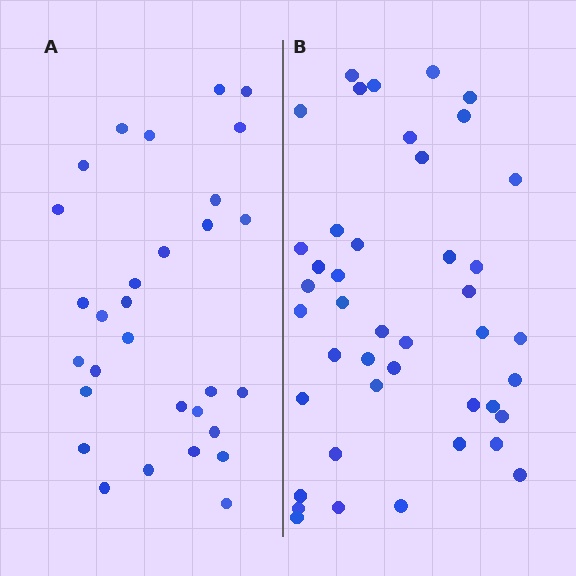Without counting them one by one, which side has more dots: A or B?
Region B (the right region) has more dots.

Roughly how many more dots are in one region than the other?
Region B has approximately 15 more dots than region A.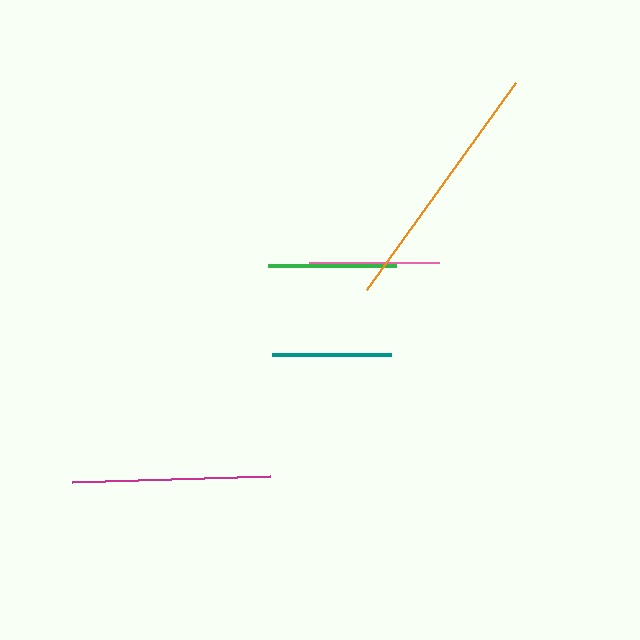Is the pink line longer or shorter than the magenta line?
The magenta line is longer than the pink line.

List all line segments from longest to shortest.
From longest to shortest: orange, magenta, pink, green, teal.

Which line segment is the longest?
The orange line is the longest at approximately 256 pixels.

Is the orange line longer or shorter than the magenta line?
The orange line is longer than the magenta line.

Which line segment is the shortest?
The teal line is the shortest at approximately 118 pixels.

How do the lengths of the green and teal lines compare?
The green and teal lines are approximately the same length.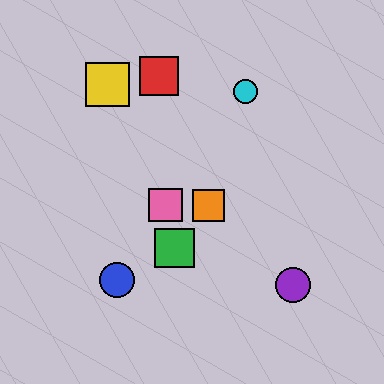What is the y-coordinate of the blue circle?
The blue circle is at y≈280.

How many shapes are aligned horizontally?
2 shapes (the orange square, the pink square) are aligned horizontally.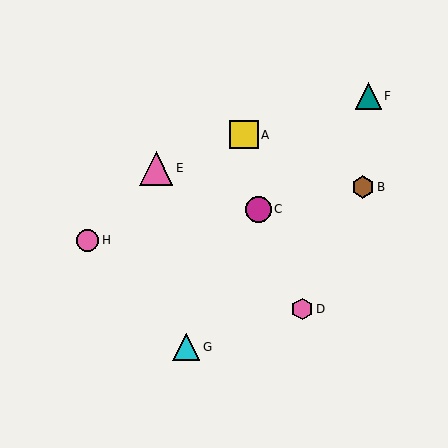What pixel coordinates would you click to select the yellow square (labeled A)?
Click at (244, 135) to select the yellow square A.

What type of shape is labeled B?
Shape B is a brown hexagon.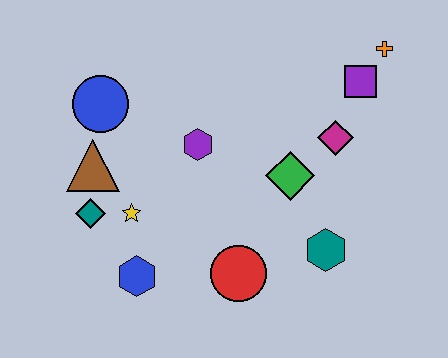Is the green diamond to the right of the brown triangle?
Yes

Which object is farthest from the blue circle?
The orange cross is farthest from the blue circle.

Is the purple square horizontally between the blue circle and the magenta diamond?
No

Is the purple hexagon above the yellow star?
Yes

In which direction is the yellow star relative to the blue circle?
The yellow star is below the blue circle.